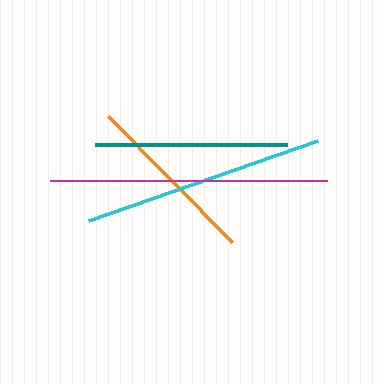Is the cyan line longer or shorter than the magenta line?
The magenta line is longer than the cyan line.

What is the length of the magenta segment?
The magenta segment is approximately 277 pixels long.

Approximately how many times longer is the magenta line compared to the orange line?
The magenta line is approximately 1.6 times the length of the orange line.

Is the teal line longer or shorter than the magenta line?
The magenta line is longer than the teal line.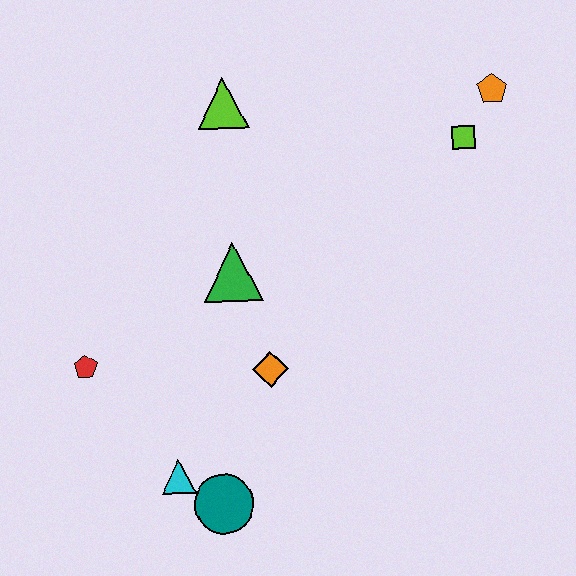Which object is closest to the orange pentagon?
The lime square is closest to the orange pentagon.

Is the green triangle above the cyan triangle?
Yes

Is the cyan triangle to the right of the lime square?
No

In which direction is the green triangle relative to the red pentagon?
The green triangle is to the right of the red pentagon.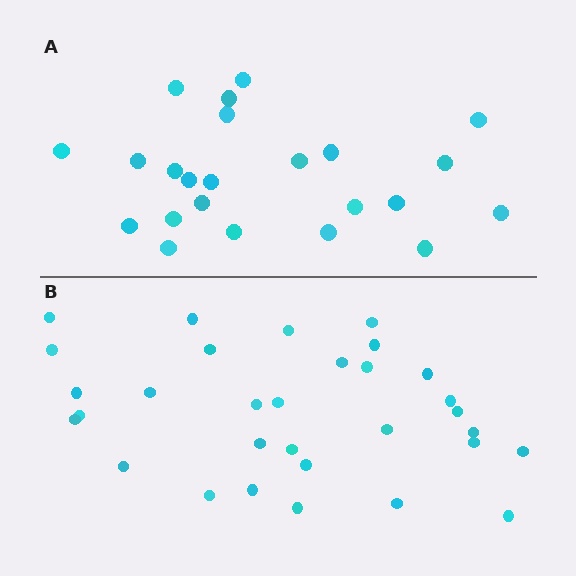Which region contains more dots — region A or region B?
Region B (the bottom region) has more dots.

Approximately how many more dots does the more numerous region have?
Region B has roughly 8 or so more dots than region A.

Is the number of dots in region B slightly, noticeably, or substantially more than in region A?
Region B has noticeably more, but not dramatically so. The ratio is roughly 1.3 to 1.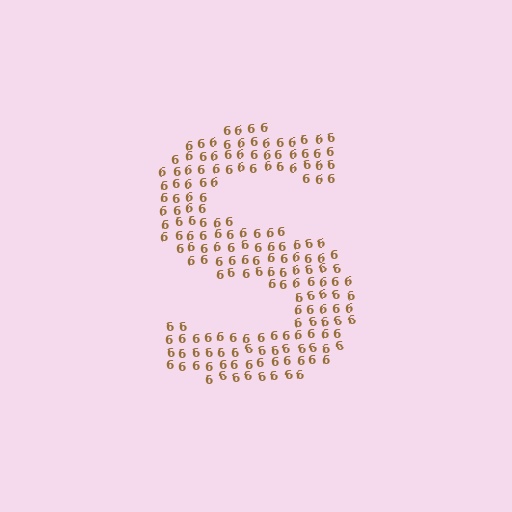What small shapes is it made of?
It is made of small digit 6's.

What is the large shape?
The large shape is the letter S.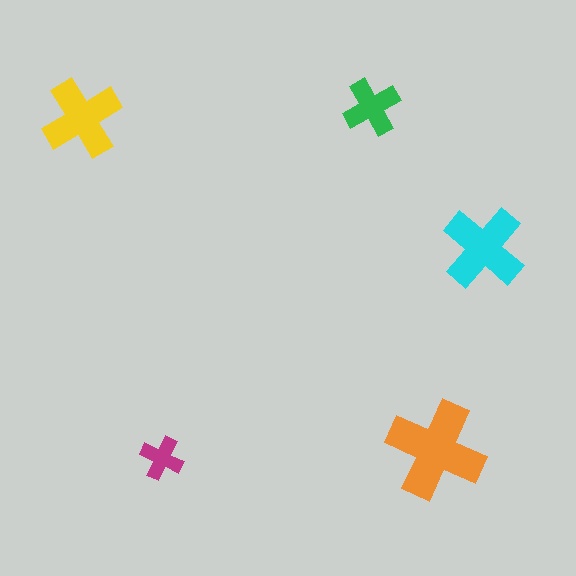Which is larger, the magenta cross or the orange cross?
The orange one.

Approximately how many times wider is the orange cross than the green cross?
About 1.5 times wider.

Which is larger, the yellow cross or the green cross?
The yellow one.